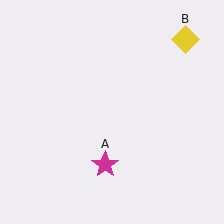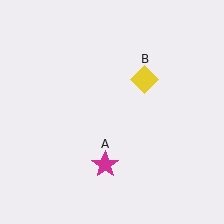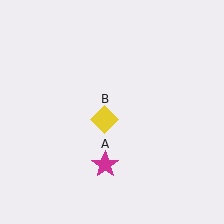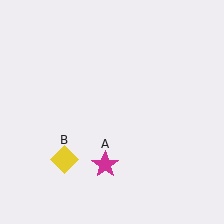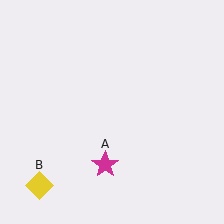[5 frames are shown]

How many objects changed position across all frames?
1 object changed position: yellow diamond (object B).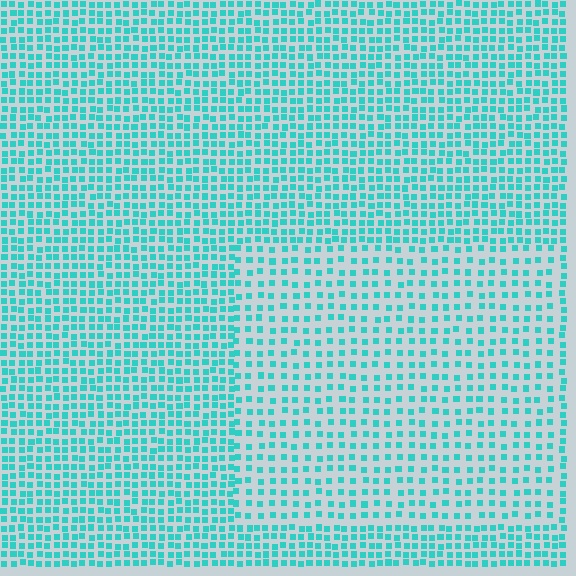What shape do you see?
I see a rectangle.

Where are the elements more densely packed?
The elements are more densely packed outside the rectangle boundary.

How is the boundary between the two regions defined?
The boundary is defined by a change in element density (approximately 1.8x ratio). All elements are the same color, size, and shape.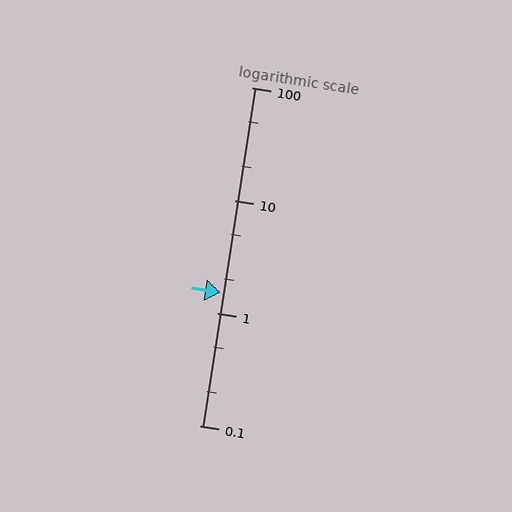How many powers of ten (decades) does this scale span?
The scale spans 3 decades, from 0.1 to 100.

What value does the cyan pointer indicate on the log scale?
The pointer indicates approximately 1.5.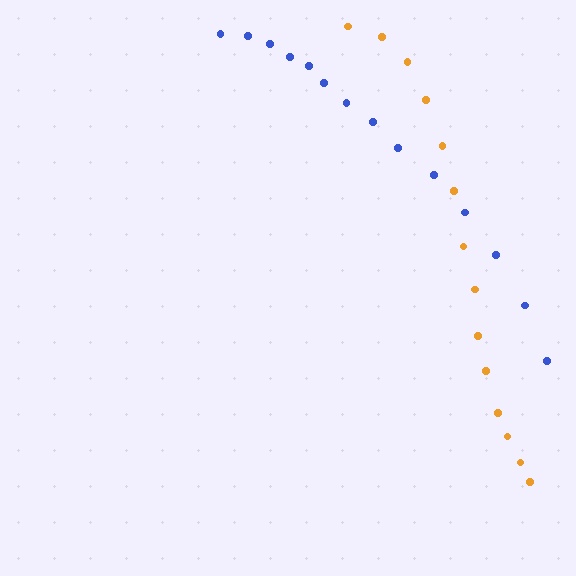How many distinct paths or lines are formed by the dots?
There are 2 distinct paths.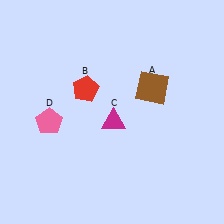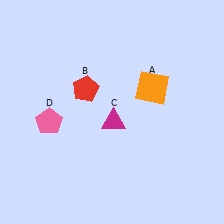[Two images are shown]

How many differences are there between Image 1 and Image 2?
There is 1 difference between the two images.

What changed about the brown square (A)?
In Image 1, A is brown. In Image 2, it changed to orange.